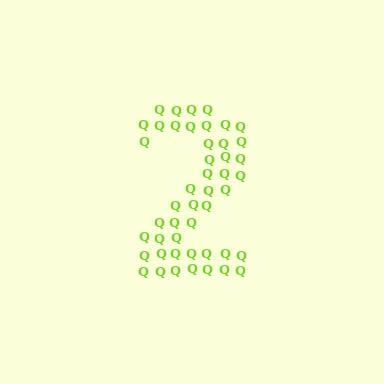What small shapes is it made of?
It is made of small letter Q's.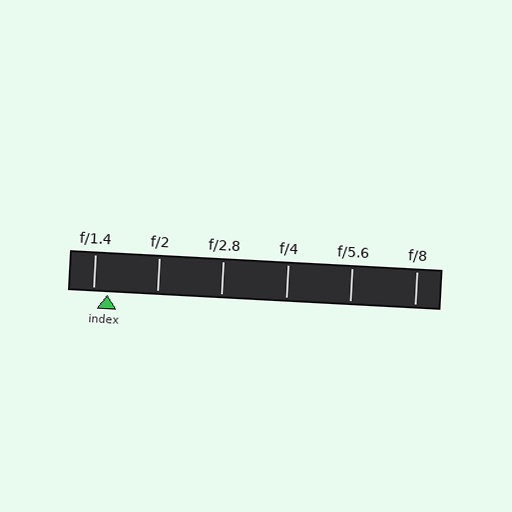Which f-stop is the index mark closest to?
The index mark is closest to f/1.4.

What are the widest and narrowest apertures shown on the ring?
The widest aperture shown is f/1.4 and the narrowest is f/8.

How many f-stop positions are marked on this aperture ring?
There are 6 f-stop positions marked.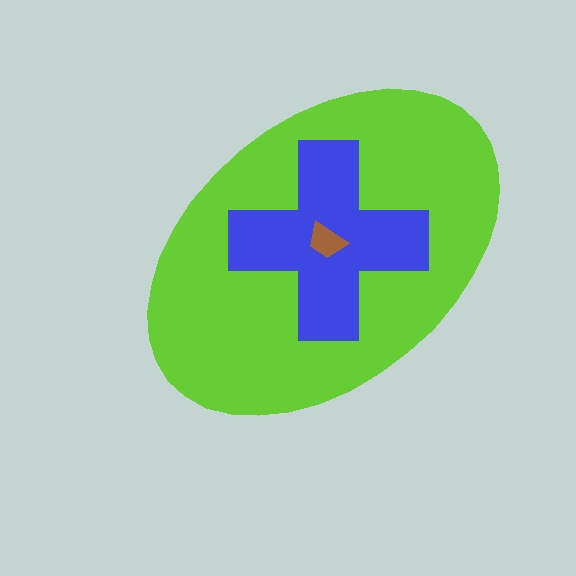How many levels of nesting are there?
3.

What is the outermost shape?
The lime ellipse.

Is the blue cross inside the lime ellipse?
Yes.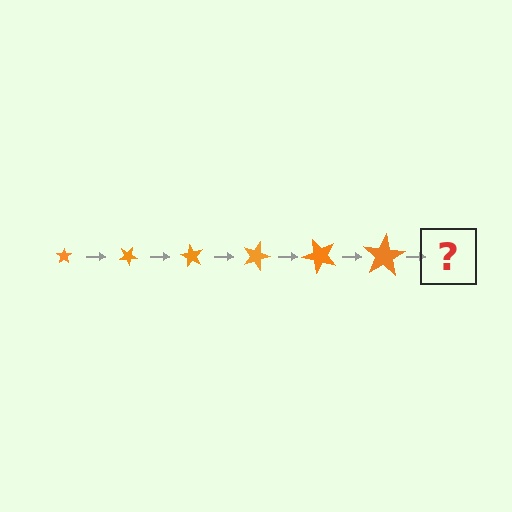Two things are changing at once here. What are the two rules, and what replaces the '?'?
The two rules are that the star grows larger each step and it rotates 30 degrees each step. The '?' should be a star, larger than the previous one and rotated 180 degrees from the start.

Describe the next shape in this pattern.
It should be a star, larger than the previous one and rotated 180 degrees from the start.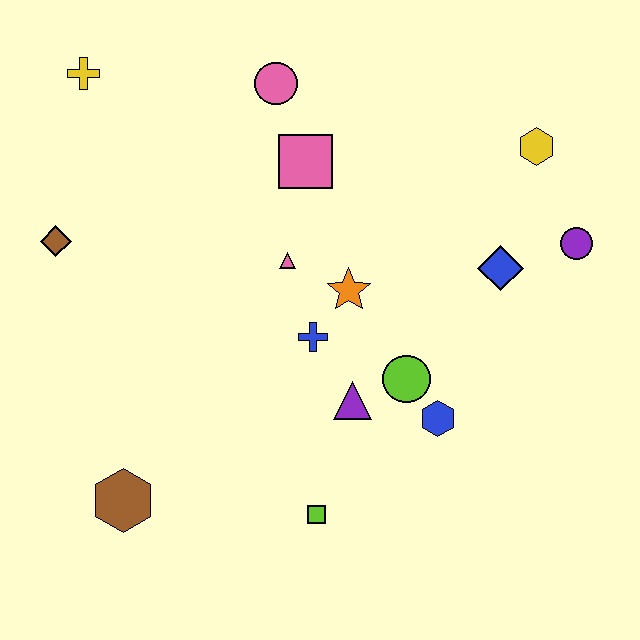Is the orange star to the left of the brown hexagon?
No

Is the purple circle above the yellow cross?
No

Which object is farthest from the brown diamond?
The purple circle is farthest from the brown diamond.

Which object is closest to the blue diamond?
The purple circle is closest to the blue diamond.